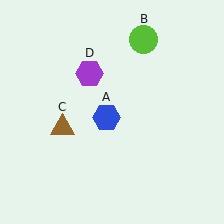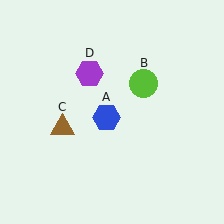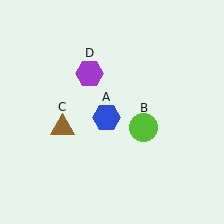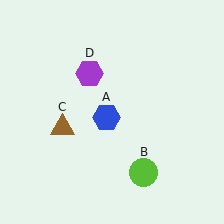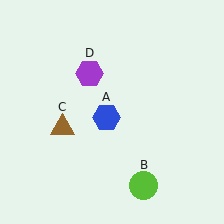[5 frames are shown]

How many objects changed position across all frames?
1 object changed position: lime circle (object B).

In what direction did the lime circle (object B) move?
The lime circle (object B) moved down.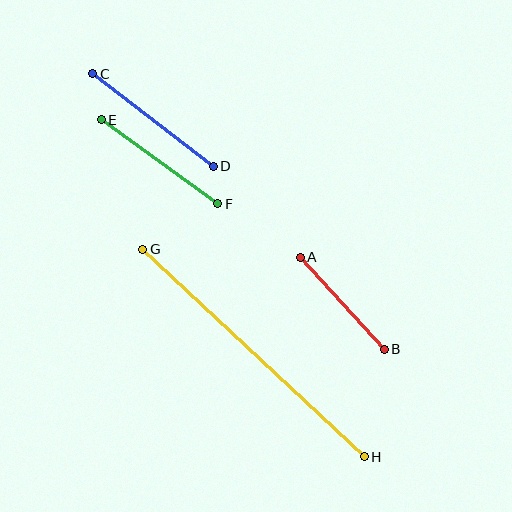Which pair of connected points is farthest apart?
Points G and H are farthest apart.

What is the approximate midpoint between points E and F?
The midpoint is at approximately (160, 162) pixels.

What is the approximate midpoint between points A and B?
The midpoint is at approximately (342, 303) pixels.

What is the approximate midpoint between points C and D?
The midpoint is at approximately (153, 120) pixels.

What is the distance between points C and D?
The distance is approximately 152 pixels.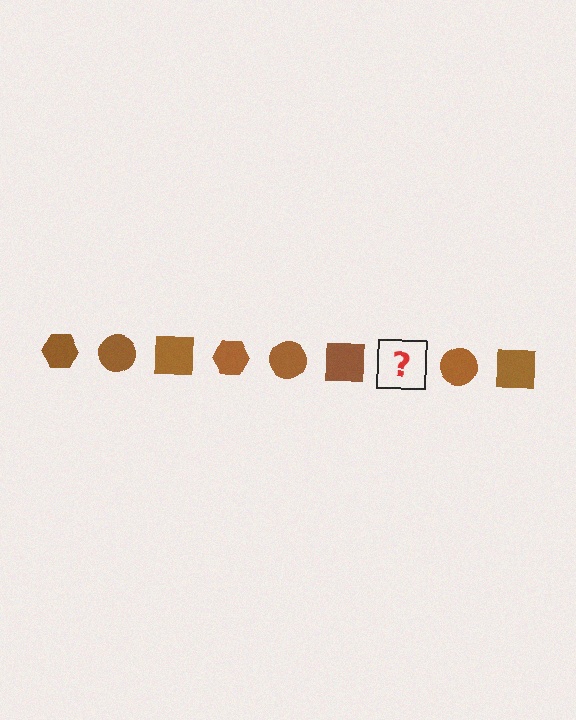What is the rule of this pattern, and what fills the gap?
The rule is that the pattern cycles through hexagon, circle, square shapes in brown. The gap should be filled with a brown hexagon.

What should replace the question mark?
The question mark should be replaced with a brown hexagon.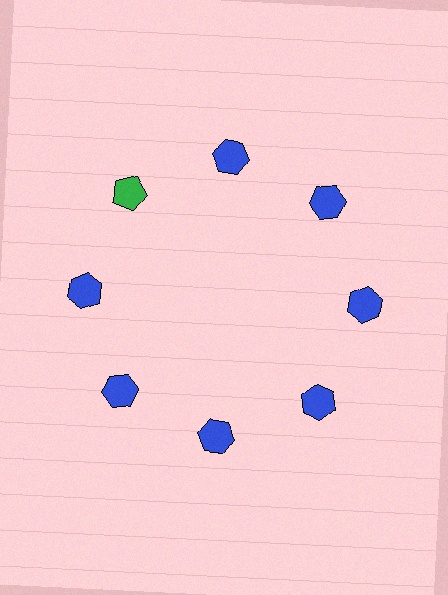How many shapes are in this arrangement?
There are 8 shapes arranged in a ring pattern.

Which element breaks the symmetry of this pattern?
The green pentagon at roughly the 10 o'clock position breaks the symmetry. All other shapes are blue hexagons.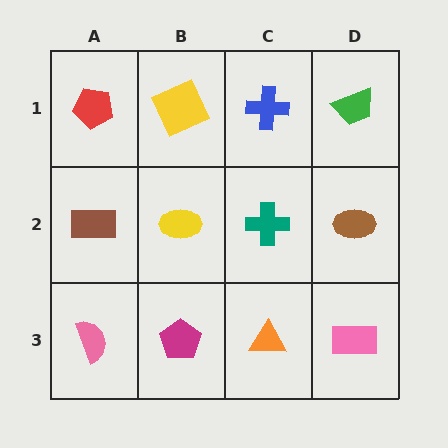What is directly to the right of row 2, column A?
A yellow ellipse.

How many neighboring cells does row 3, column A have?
2.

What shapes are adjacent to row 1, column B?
A yellow ellipse (row 2, column B), a red pentagon (row 1, column A), a blue cross (row 1, column C).